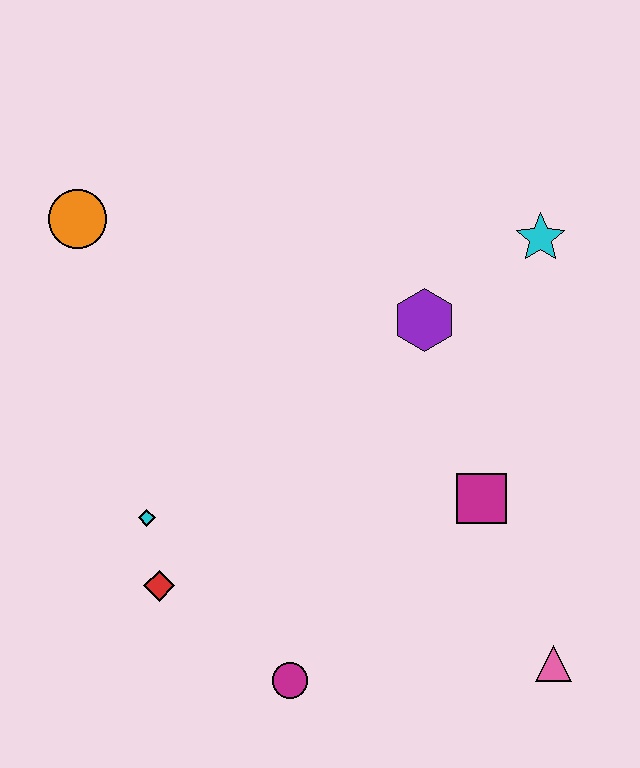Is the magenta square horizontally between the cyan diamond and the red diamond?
No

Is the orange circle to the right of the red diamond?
No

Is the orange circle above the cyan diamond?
Yes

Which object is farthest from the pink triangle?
The orange circle is farthest from the pink triangle.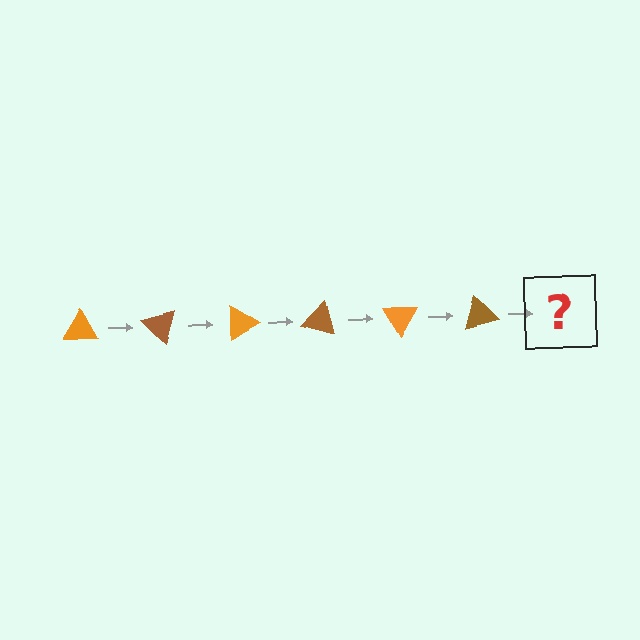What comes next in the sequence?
The next element should be an orange triangle, rotated 270 degrees from the start.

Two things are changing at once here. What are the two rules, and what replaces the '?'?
The two rules are that it rotates 45 degrees each step and the color cycles through orange and brown. The '?' should be an orange triangle, rotated 270 degrees from the start.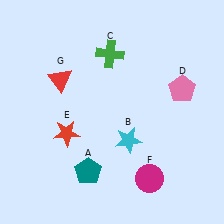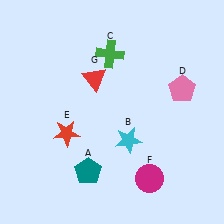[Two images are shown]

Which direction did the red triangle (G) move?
The red triangle (G) moved right.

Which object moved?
The red triangle (G) moved right.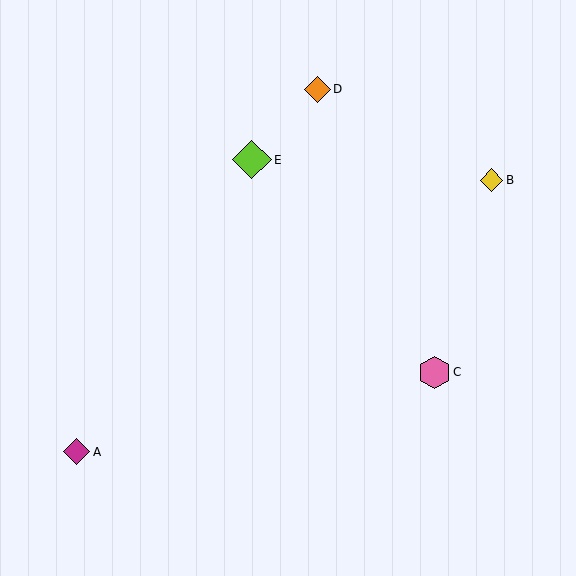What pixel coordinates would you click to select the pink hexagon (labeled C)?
Click at (434, 372) to select the pink hexagon C.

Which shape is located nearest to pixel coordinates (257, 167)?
The lime diamond (labeled E) at (252, 160) is nearest to that location.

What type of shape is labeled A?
Shape A is a magenta diamond.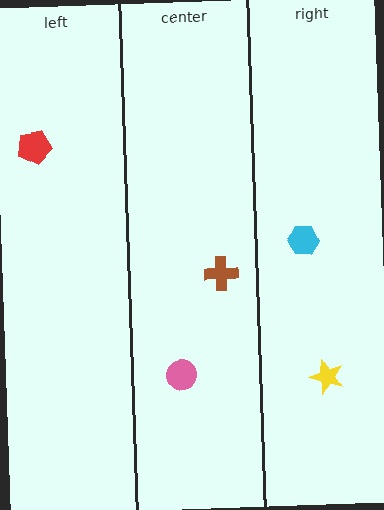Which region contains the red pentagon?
The left region.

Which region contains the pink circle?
The center region.